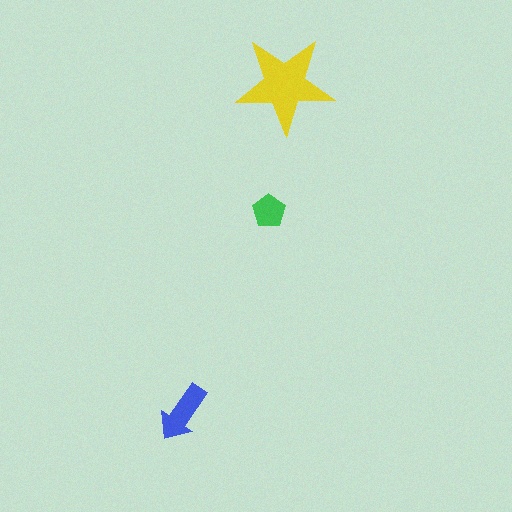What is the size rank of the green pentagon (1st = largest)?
3rd.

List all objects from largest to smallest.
The yellow star, the blue arrow, the green pentagon.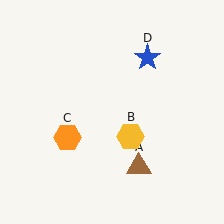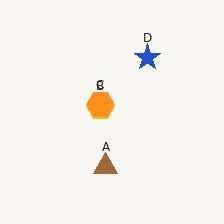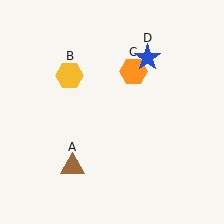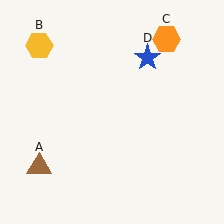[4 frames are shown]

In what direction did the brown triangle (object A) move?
The brown triangle (object A) moved left.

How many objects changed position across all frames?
3 objects changed position: brown triangle (object A), yellow hexagon (object B), orange hexagon (object C).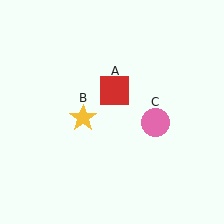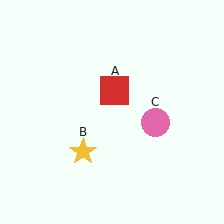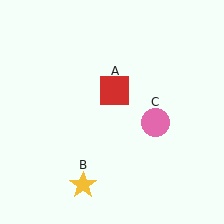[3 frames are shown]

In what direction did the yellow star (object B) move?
The yellow star (object B) moved down.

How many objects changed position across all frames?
1 object changed position: yellow star (object B).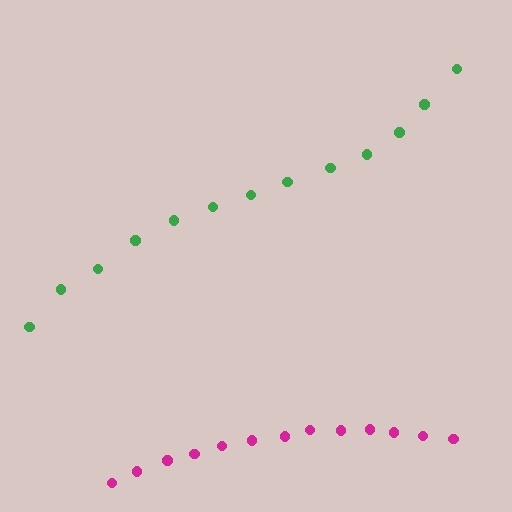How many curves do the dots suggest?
There are 2 distinct paths.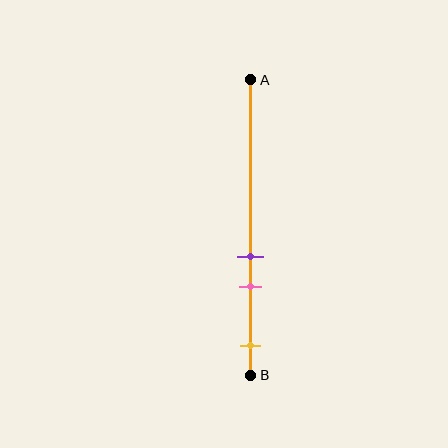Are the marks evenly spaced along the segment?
No, the marks are not evenly spaced.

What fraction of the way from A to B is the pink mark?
The pink mark is approximately 70% (0.7) of the way from A to B.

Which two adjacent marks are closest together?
The purple and pink marks are the closest adjacent pair.